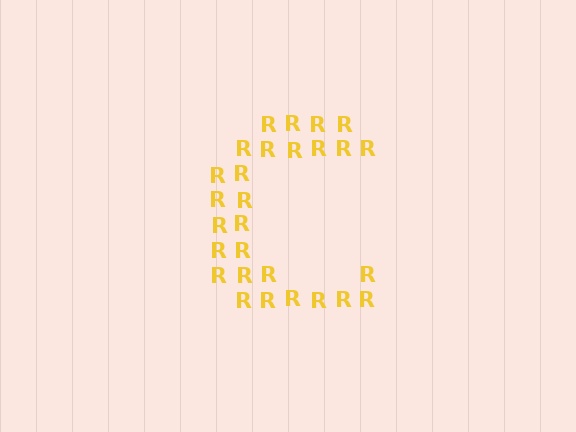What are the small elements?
The small elements are letter R's.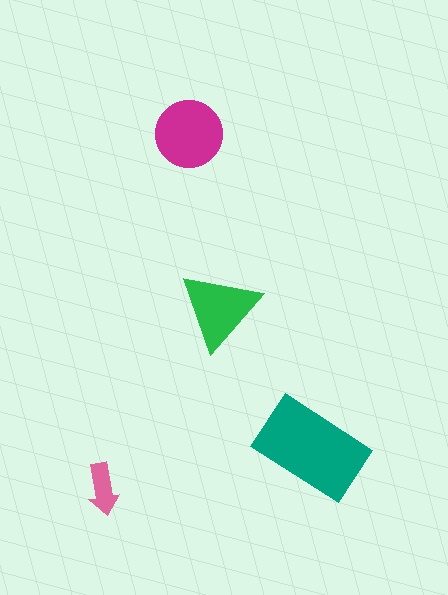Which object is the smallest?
The pink arrow.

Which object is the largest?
The teal rectangle.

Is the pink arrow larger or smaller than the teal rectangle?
Smaller.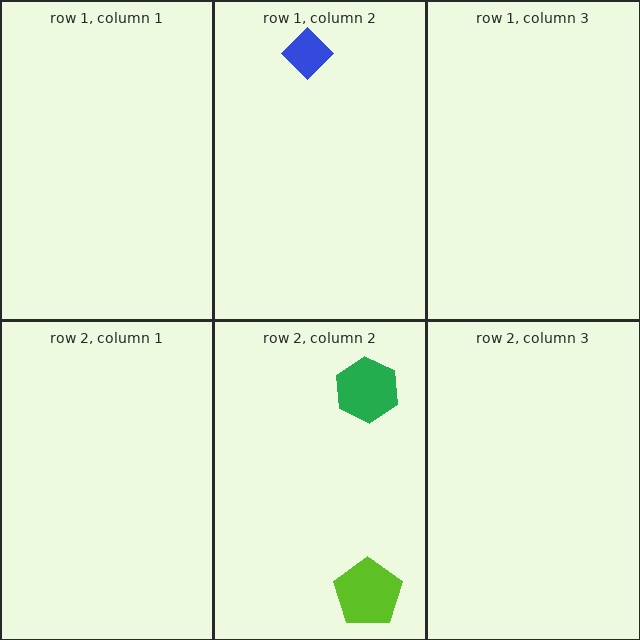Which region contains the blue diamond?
The row 1, column 2 region.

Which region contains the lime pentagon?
The row 2, column 2 region.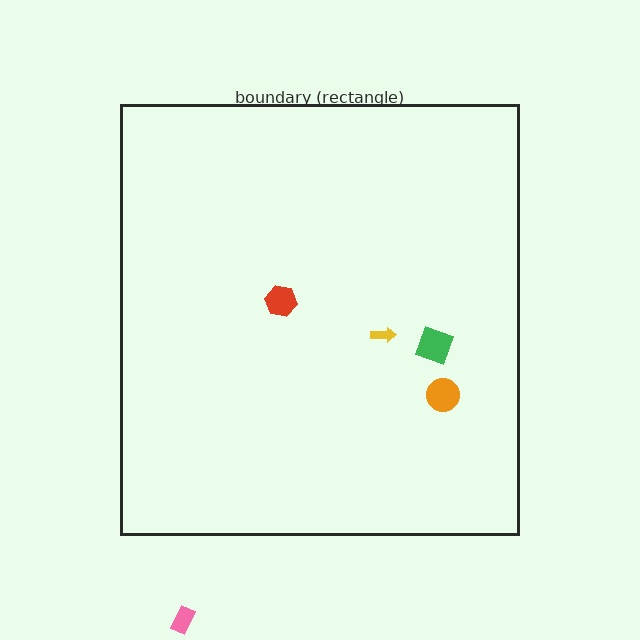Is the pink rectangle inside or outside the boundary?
Outside.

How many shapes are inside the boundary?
4 inside, 1 outside.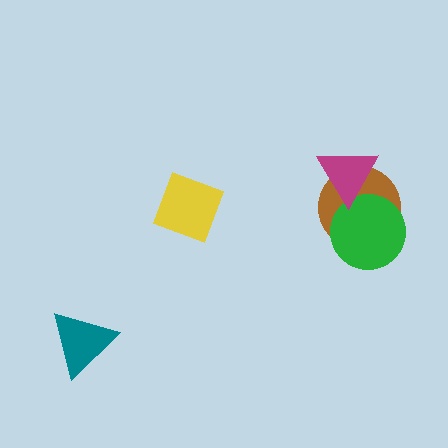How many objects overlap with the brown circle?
2 objects overlap with the brown circle.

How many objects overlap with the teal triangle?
0 objects overlap with the teal triangle.